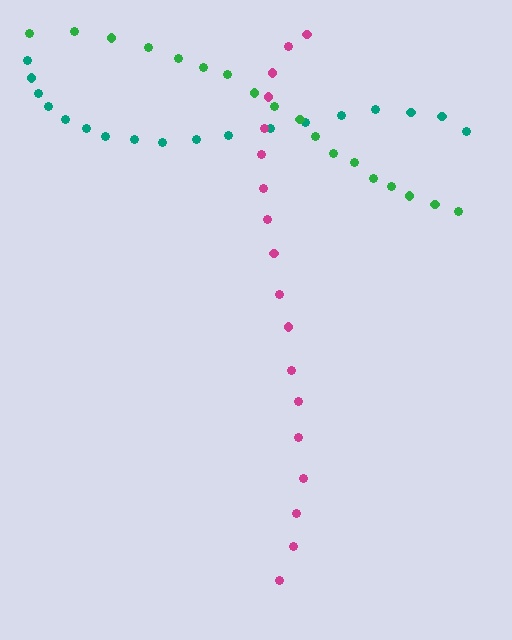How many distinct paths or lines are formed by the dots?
There are 3 distinct paths.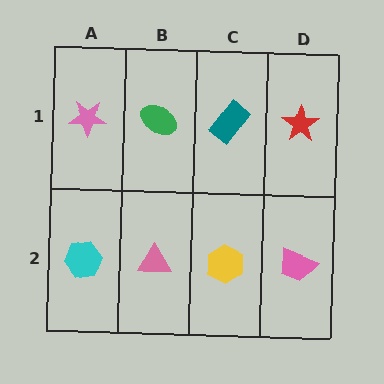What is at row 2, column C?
A yellow hexagon.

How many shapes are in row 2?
4 shapes.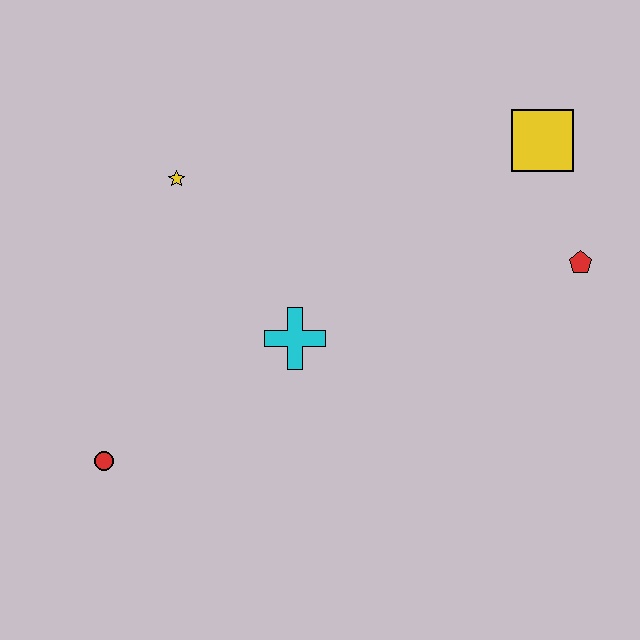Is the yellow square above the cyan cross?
Yes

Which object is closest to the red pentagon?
The yellow square is closest to the red pentagon.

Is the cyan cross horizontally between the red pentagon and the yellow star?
Yes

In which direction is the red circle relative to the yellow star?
The red circle is below the yellow star.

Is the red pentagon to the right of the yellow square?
Yes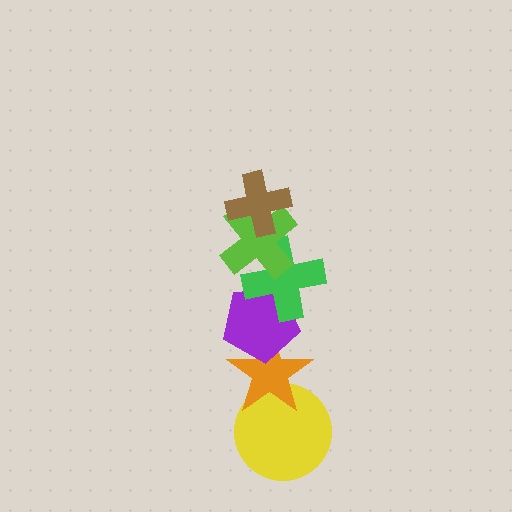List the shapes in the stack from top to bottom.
From top to bottom: the brown cross, the lime cross, the green cross, the purple pentagon, the orange star, the yellow circle.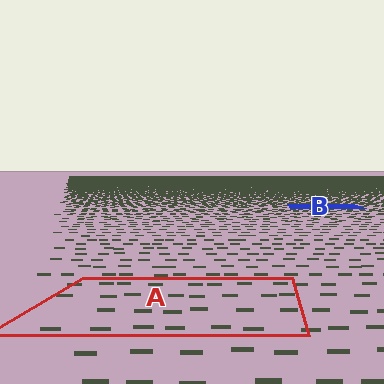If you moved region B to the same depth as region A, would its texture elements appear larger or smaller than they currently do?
They would appear larger. At a closer depth, the same texture elements are projected at a bigger on-screen size.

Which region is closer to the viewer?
Region A is closer. The texture elements there are larger and more spread out.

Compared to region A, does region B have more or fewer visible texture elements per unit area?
Region B has more texture elements per unit area — they are packed more densely because it is farther away.